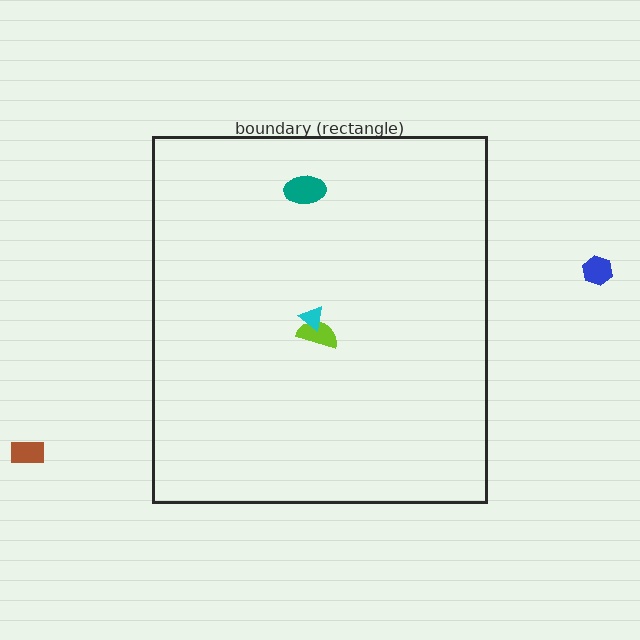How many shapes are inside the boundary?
3 inside, 2 outside.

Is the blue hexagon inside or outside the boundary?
Outside.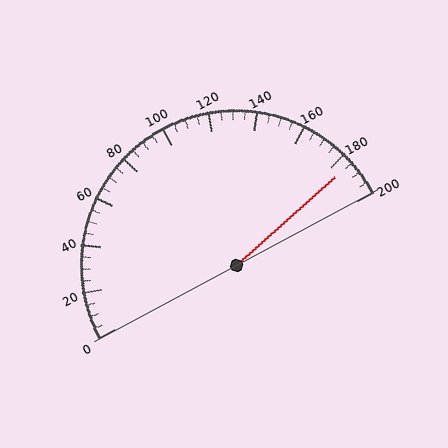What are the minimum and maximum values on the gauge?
The gauge ranges from 0 to 200.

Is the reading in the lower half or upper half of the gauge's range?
The reading is in the upper half of the range (0 to 200).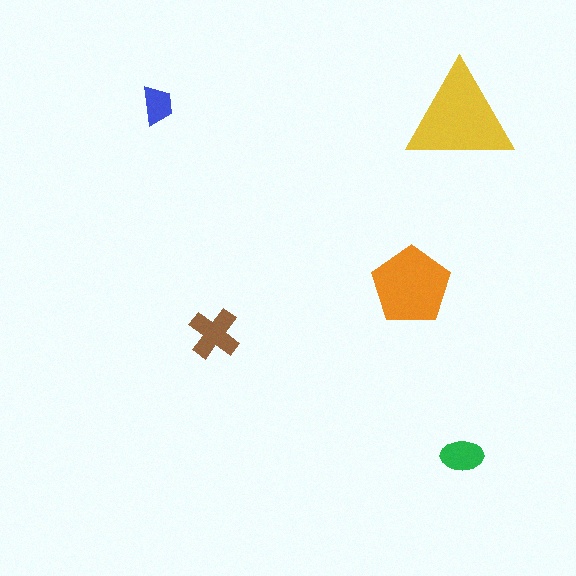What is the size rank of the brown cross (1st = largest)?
3rd.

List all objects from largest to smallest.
The yellow triangle, the orange pentagon, the brown cross, the green ellipse, the blue trapezoid.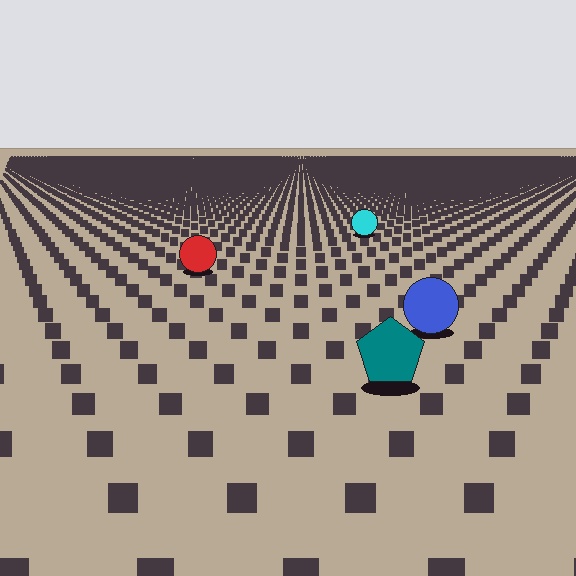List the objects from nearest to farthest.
From nearest to farthest: the teal pentagon, the blue circle, the red circle, the cyan circle.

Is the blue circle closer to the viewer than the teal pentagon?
No. The teal pentagon is closer — you can tell from the texture gradient: the ground texture is coarser near it.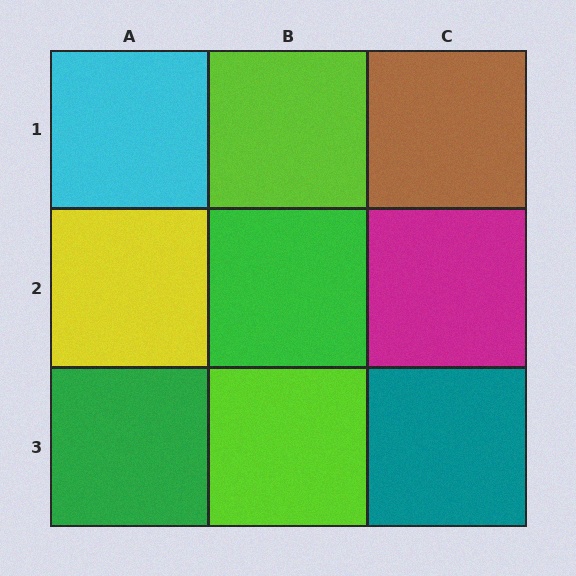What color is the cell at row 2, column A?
Yellow.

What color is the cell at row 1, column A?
Cyan.